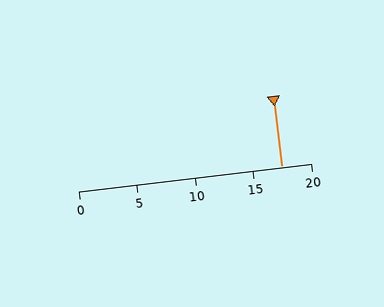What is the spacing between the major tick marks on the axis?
The major ticks are spaced 5 apart.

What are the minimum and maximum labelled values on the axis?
The axis runs from 0 to 20.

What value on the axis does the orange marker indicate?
The marker indicates approximately 17.5.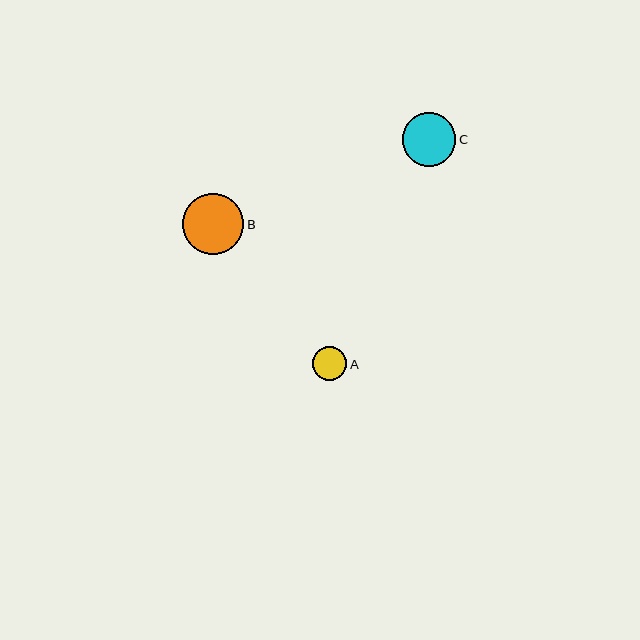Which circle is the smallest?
Circle A is the smallest with a size of approximately 34 pixels.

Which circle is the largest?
Circle B is the largest with a size of approximately 62 pixels.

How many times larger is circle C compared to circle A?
Circle C is approximately 1.6 times the size of circle A.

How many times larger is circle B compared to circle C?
Circle B is approximately 1.1 times the size of circle C.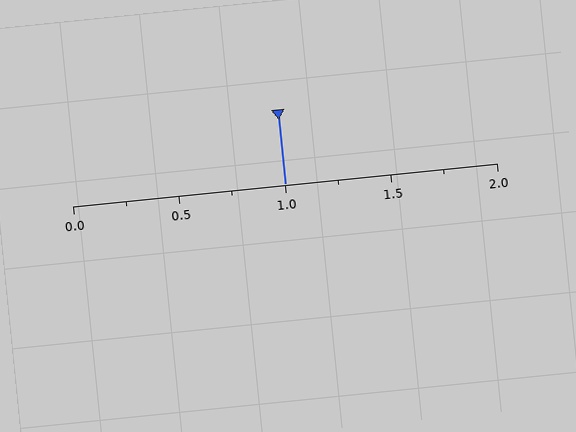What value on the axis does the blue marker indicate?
The marker indicates approximately 1.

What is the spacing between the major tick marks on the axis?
The major ticks are spaced 0.5 apart.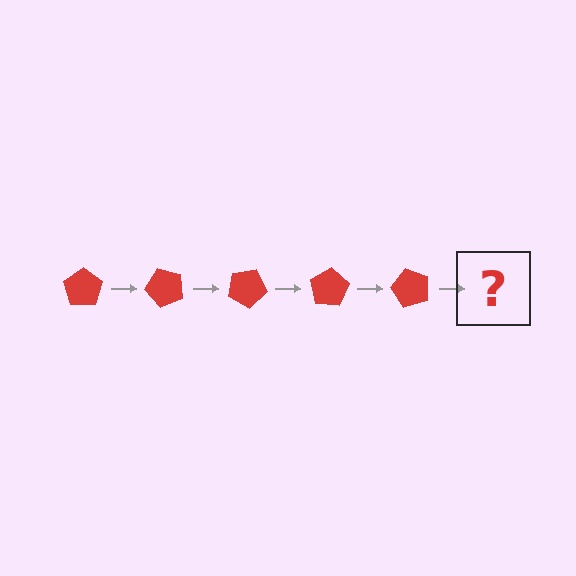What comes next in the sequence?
The next element should be a red pentagon rotated 250 degrees.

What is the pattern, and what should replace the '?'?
The pattern is that the pentagon rotates 50 degrees each step. The '?' should be a red pentagon rotated 250 degrees.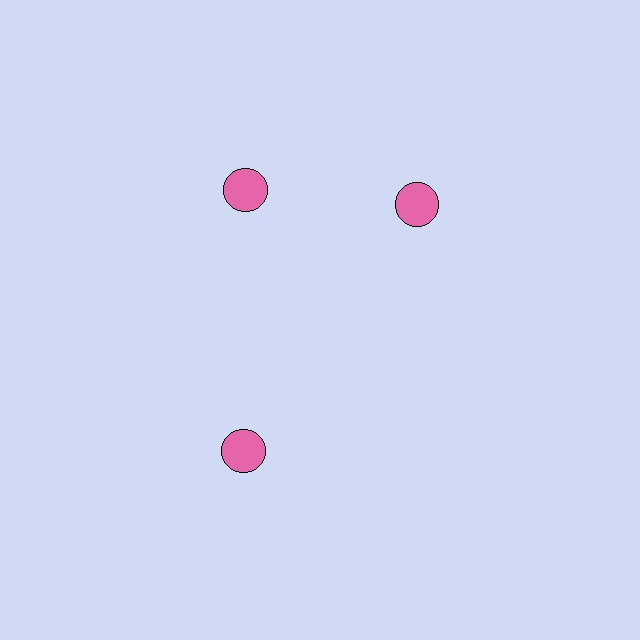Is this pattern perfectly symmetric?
No. The 3 pink circles are arranged in a ring, but one element near the 3 o'clock position is rotated out of alignment along the ring, breaking the 3-fold rotational symmetry.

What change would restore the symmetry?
The symmetry would be restored by rotating it back into even spacing with its neighbors so that all 3 circles sit at equal angles and equal distance from the center.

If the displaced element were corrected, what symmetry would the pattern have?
It would have 3-fold rotational symmetry — the pattern would map onto itself every 120 degrees.